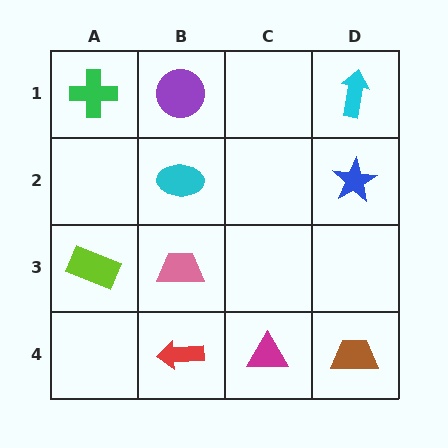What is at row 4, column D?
A brown trapezoid.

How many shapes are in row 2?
2 shapes.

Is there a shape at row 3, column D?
No, that cell is empty.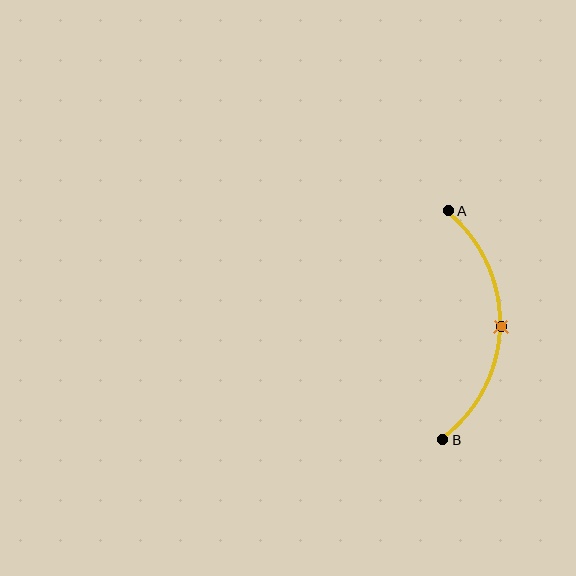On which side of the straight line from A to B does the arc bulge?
The arc bulges to the right of the straight line connecting A and B.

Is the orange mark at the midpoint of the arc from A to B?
Yes. The orange mark lies on the arc at equal arc-length from both A and B — it is the arc midpoint.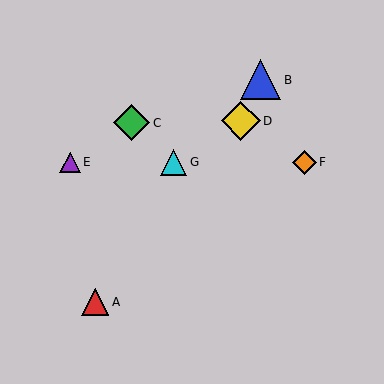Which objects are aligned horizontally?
Objects E, F, G are aligned horizontally.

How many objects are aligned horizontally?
3 objects (E, F, G) are aligned horizontally.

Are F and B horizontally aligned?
No, F is at y≈162 and B is at y≈80.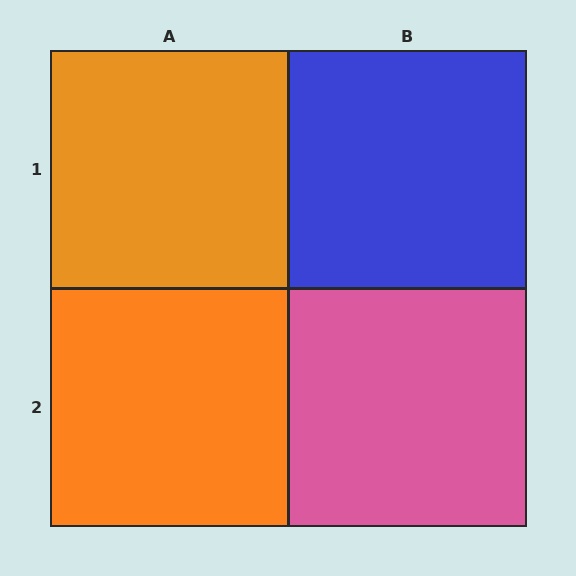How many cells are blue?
1 cell is blue.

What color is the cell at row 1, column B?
Blue.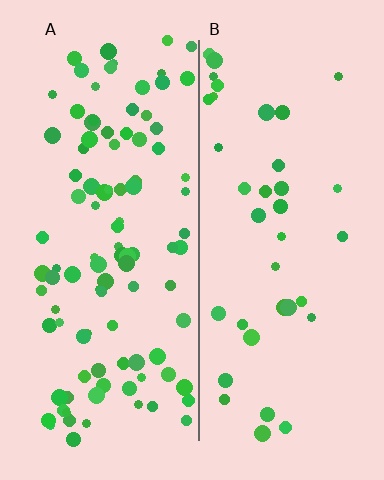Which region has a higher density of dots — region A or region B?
A (the left).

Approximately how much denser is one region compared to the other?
Approximately 2.6× — region A over region B.